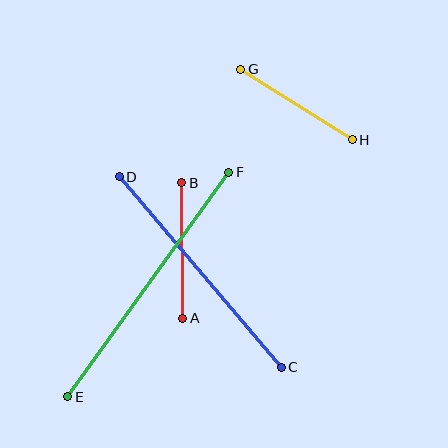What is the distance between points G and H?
The distance is approximately 132 pixels.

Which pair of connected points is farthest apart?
Points E and F are farthest apart.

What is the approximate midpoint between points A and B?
The midpoint is at approximately (182, 251) pixels.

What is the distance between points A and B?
The distance is approximately 135 pixels.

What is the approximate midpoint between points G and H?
The midpoint is at approximately (296, 104) pixels.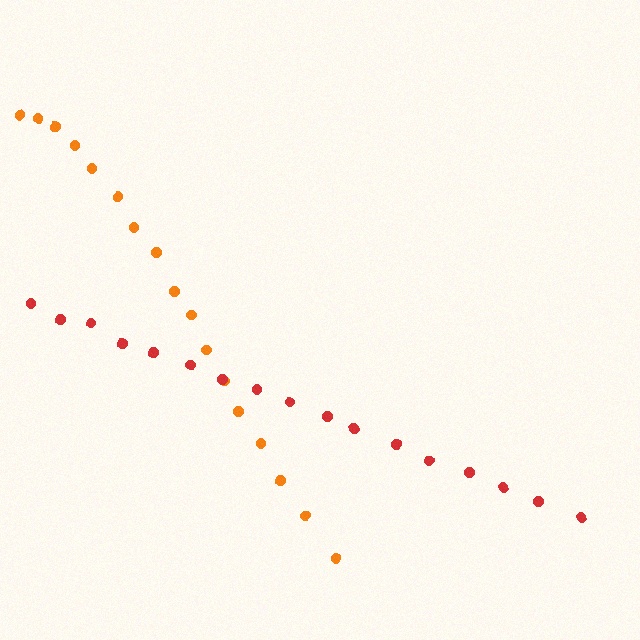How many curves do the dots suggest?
There are 2 distinct paths.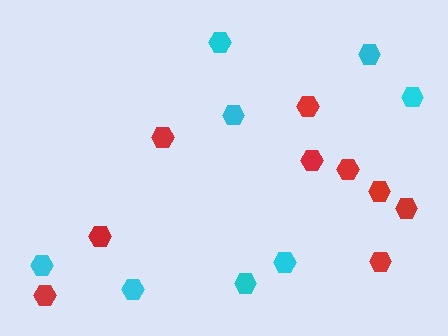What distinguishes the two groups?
There are 2 groups: one group of cyan hexagons (8) and one group of red hexagons (9).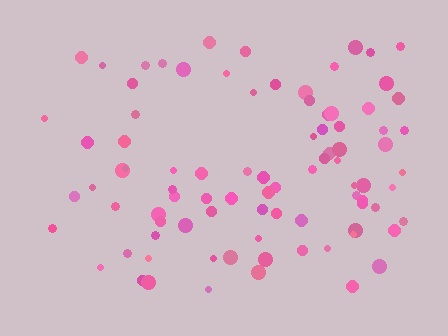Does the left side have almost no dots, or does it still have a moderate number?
Still a moderate number, just noticeably fewer than the right.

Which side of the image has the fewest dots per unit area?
The left.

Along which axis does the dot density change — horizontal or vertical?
Horizontal.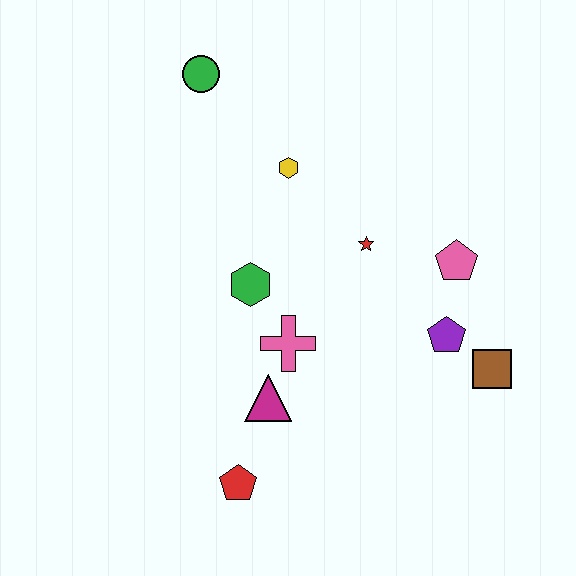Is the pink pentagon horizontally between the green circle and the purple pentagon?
No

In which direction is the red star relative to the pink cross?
The red star is above the pink cross.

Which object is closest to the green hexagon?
The pink cross is closest to the green hexagon.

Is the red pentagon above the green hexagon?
No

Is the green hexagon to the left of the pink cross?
Yes